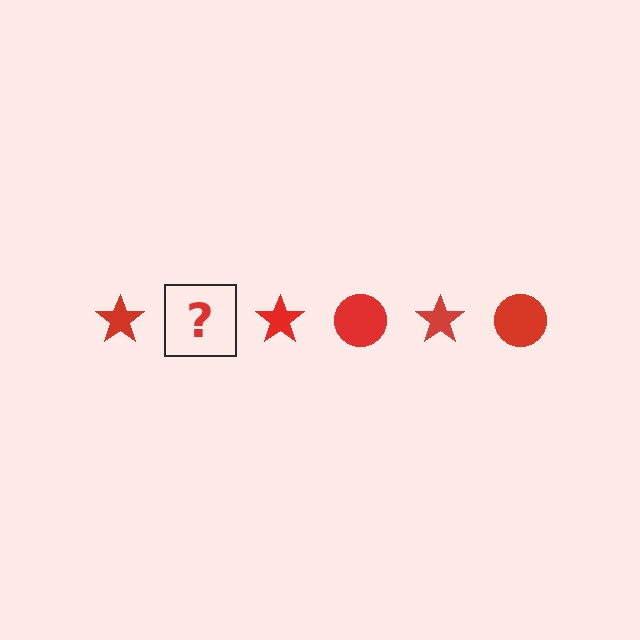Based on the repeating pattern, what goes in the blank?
The blank should be a red circle.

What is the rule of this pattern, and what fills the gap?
The rule is that the pattern cycles through star, circle shapes in red. The gap should be filled with a red circle.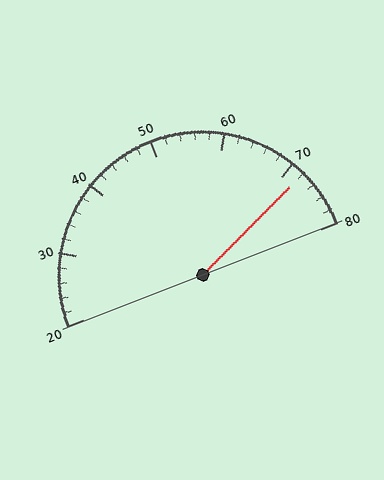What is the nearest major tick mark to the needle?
The nearest major tick mark is 70.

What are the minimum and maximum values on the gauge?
The gauge ranges from 20 to 80.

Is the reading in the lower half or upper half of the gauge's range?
The reading is in the upper half of the range (20 to 80).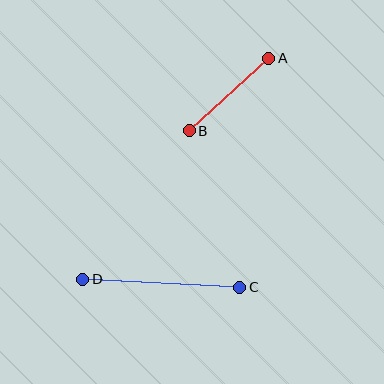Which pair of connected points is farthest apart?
Points C and D are farthest apart.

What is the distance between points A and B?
The distance is approximately 108 pixels.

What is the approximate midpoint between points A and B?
The midpoint is at approximately (229, 95) pixels.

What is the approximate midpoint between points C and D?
The midpoint is at approximately (161, 283) pixels.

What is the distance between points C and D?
The distance is approximately 157 pixels.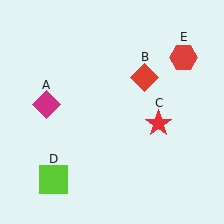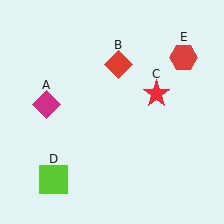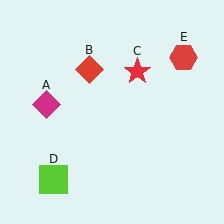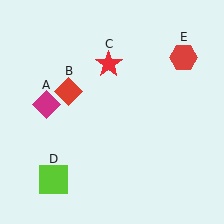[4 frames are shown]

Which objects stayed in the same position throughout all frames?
Magenta diamond (object A) and lime square (object D) and red hexagon (object E) remained stationary.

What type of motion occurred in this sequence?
The red diamond (object B), red star (object C) rotated counterclockwise around the center of the scene.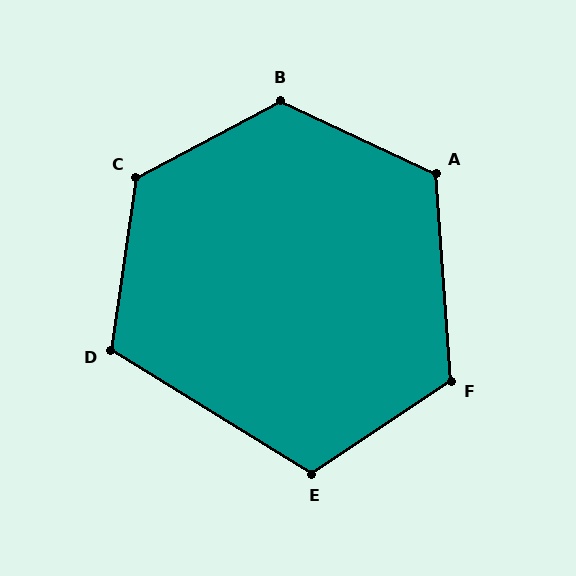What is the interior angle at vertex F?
Approximately 120 degrees (obtuse).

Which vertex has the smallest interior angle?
D, at approximately 113 degrees.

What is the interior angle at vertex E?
Approximately 115 degrees (obtuse).